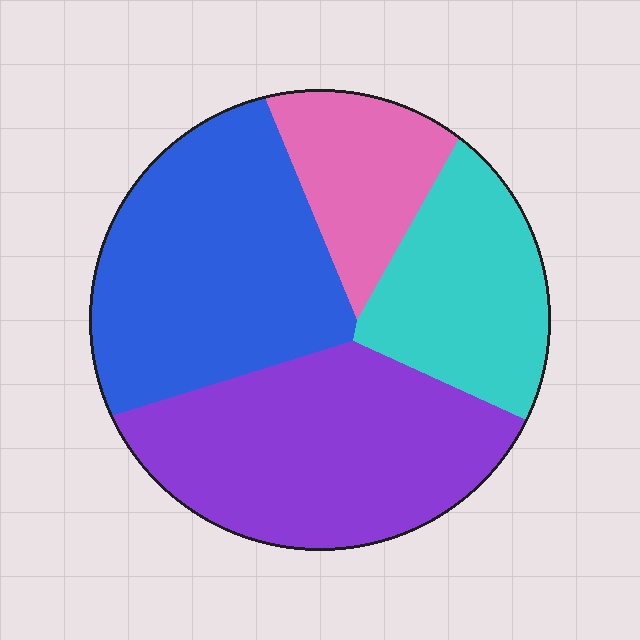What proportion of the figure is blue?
Blue covers 33% of the figure.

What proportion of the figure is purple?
Purple covers around 35% of the figure.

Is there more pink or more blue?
Blue.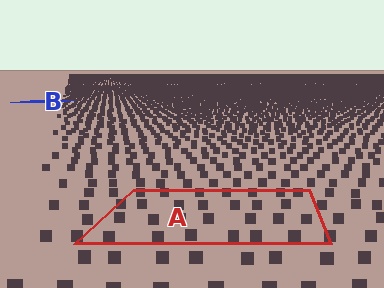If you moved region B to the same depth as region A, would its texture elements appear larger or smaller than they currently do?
They would appear larger. At a closer depth, the same texture elements are projected at a bigger on-screen size.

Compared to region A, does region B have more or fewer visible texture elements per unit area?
Region B has more texture elements per unit area — they are packed more densely because it is farther away.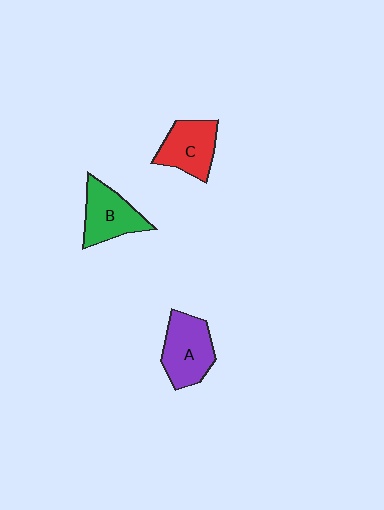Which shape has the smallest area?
Shape C (red).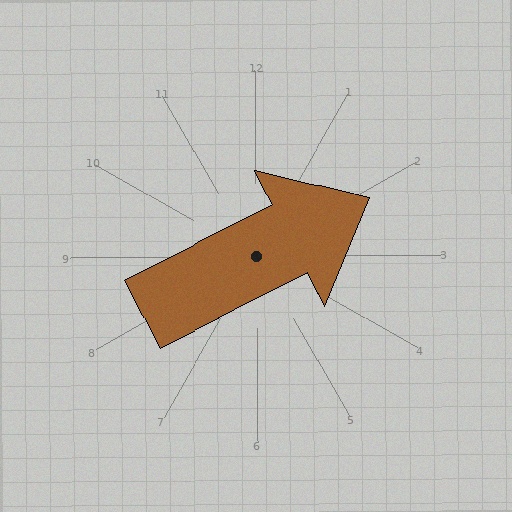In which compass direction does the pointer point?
Northeast.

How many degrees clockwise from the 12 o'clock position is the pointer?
Approximately 63 degrees.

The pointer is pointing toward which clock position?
Roughly 2 o'clock.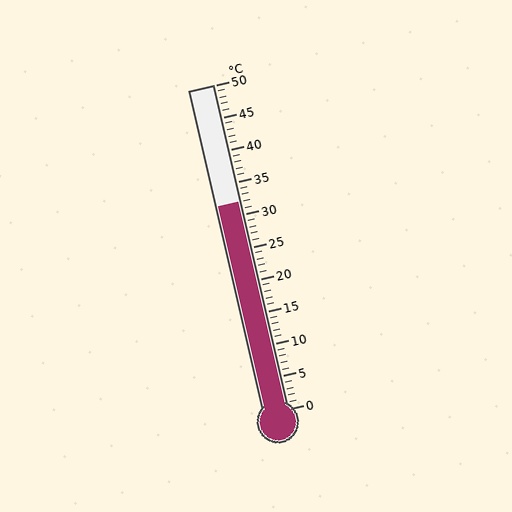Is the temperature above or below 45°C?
The temperature is below 45°C.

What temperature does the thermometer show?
The thermometer shows approximately 32°C.